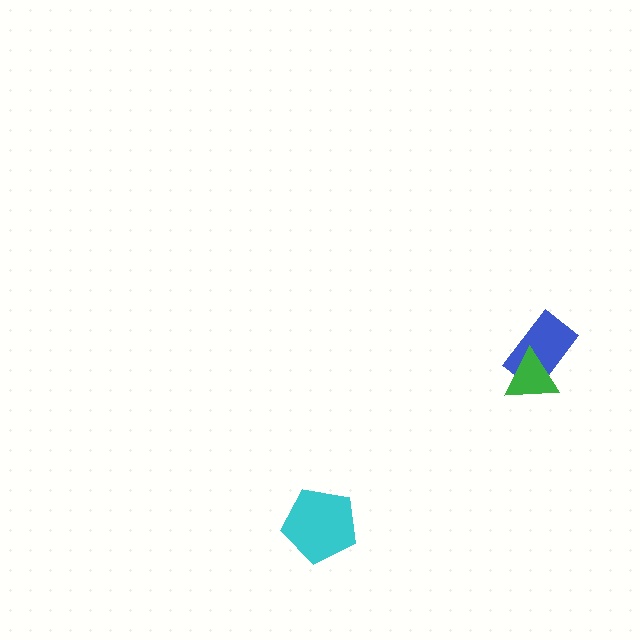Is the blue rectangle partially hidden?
Yes, it is partially covered by another shape.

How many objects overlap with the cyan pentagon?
0 objects overlap with the cyan pentagon.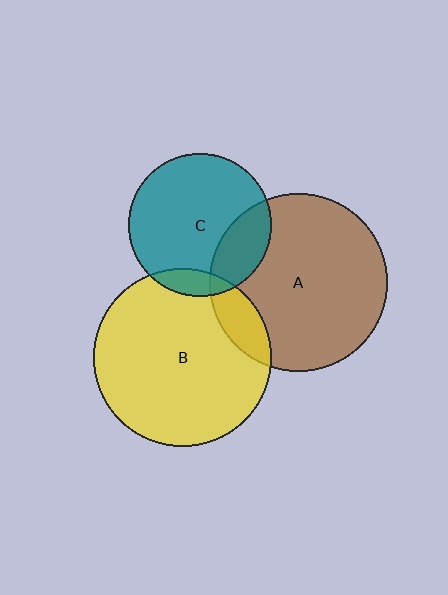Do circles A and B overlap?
Yes.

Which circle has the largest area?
Circle A (brown).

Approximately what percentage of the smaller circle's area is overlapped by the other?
Approximately 10%.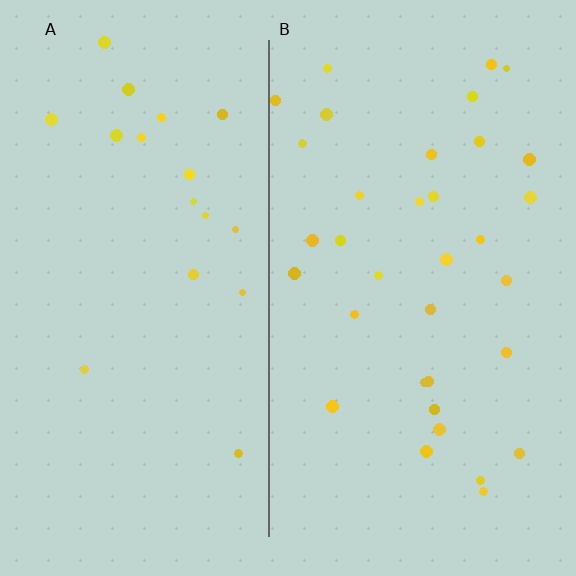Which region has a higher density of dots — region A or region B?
B (the right).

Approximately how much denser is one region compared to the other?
Approximately 1.9× — region B over region A.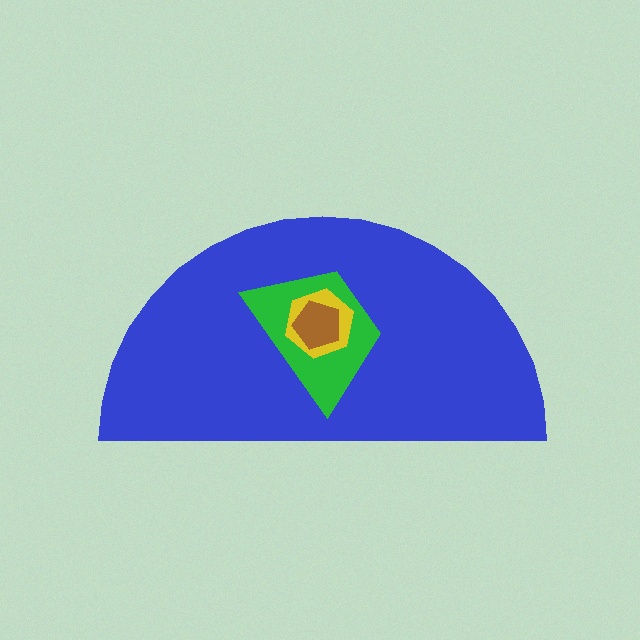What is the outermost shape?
The blue semicircle.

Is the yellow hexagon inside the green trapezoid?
Yes.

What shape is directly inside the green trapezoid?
The yellow hexagon.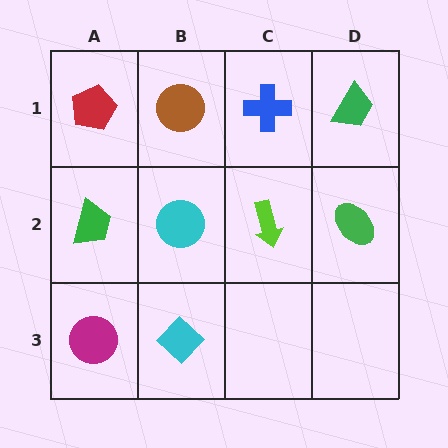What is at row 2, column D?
A green ellipse.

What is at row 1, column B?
A brown circle.